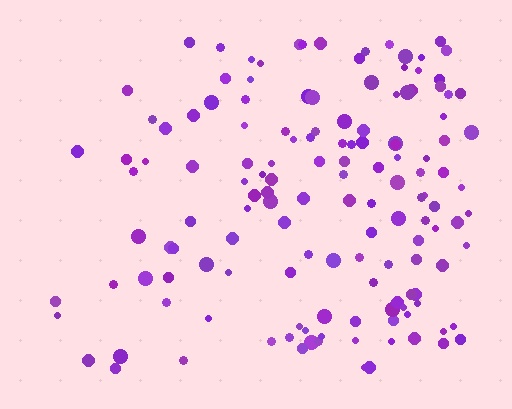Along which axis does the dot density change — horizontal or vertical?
Horizontal.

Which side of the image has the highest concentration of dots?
The right.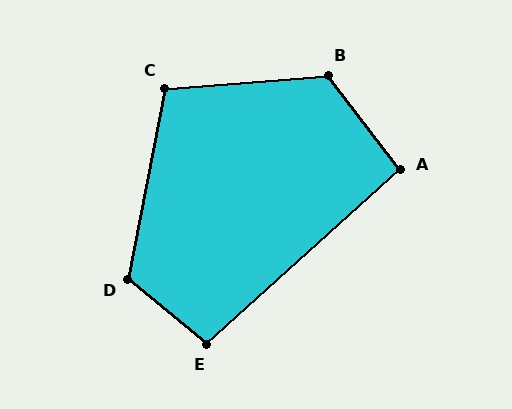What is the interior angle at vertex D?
Approximately 119 degrees (obtuse).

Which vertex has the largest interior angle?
B, at approximately 123 degrees.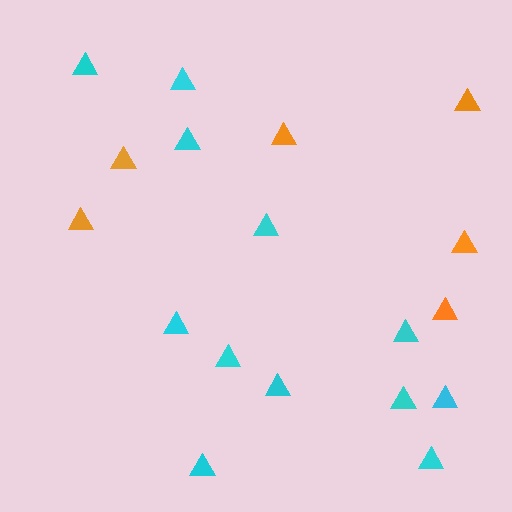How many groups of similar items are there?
There are 2 groups: one group of orange triangles (6) and one group of cyan triangles (12).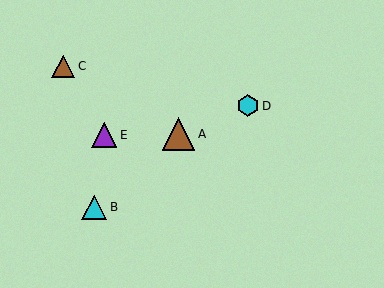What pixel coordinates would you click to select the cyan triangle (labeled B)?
Click at (94, 207) to select the cyan triangle B.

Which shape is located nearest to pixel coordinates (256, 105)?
The cyan hexagon (labeled D) at (248, 106) is nearest to that location.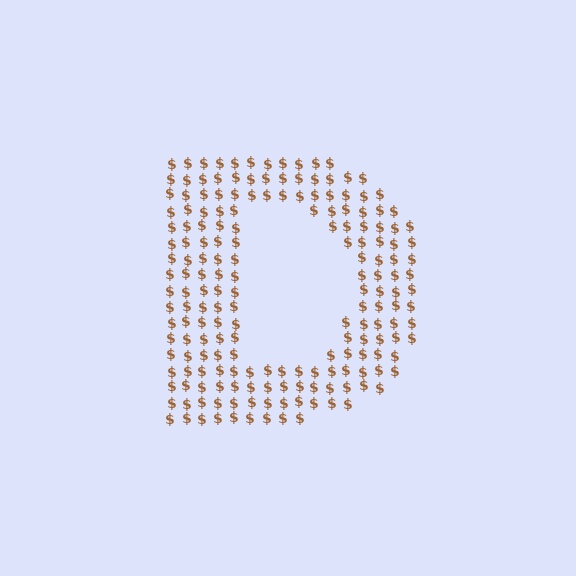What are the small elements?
The small elements are dollar signs.